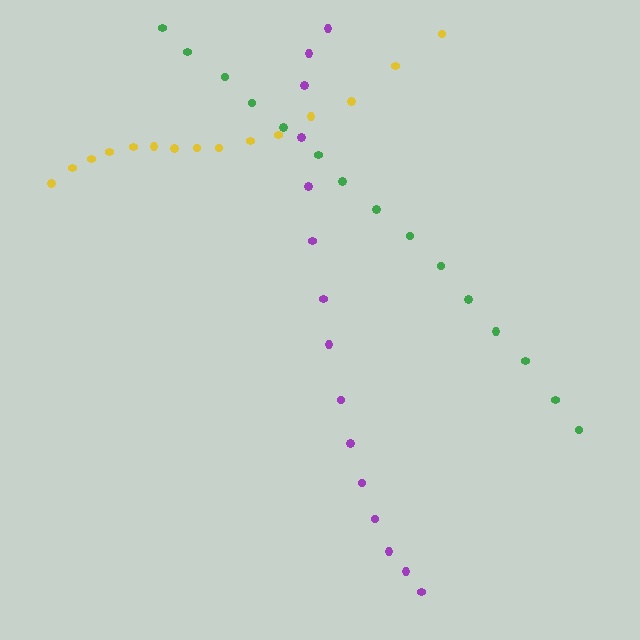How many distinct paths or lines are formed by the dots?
There are 3 distinct paths.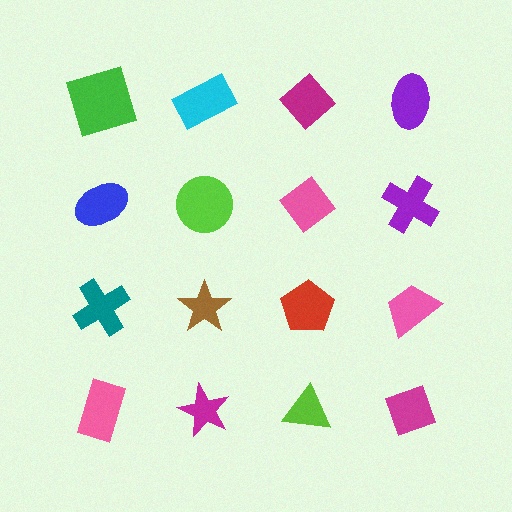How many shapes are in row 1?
4 shapes.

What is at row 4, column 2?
A magenta star.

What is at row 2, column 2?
A lime circle.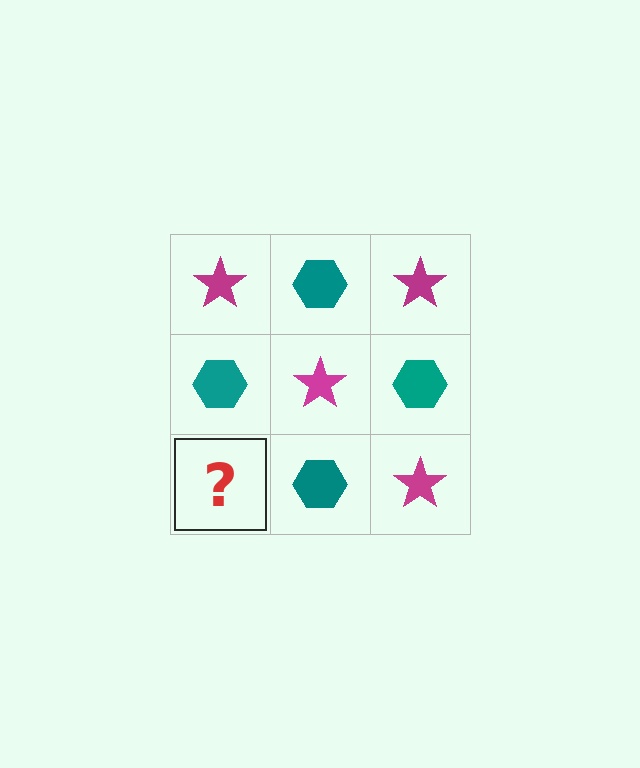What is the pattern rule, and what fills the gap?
The rule is that it alternates magenta star and teal hexagon in a checkerboard pattern. The gap should be filled with a magenta star.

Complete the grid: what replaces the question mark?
The question mark should be replaced with a magenta star.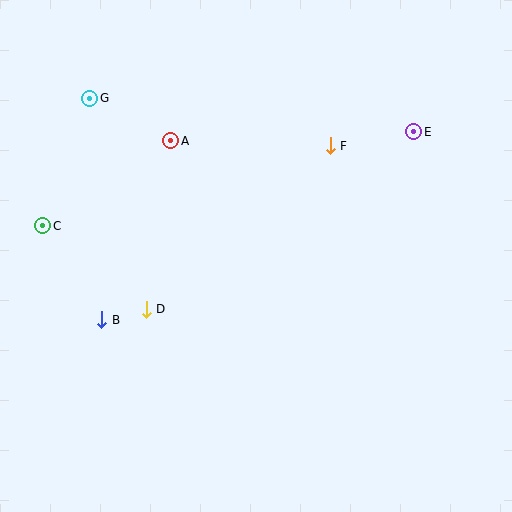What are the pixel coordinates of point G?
Point G is at (90, 99).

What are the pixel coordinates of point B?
Point B is at (102, 320).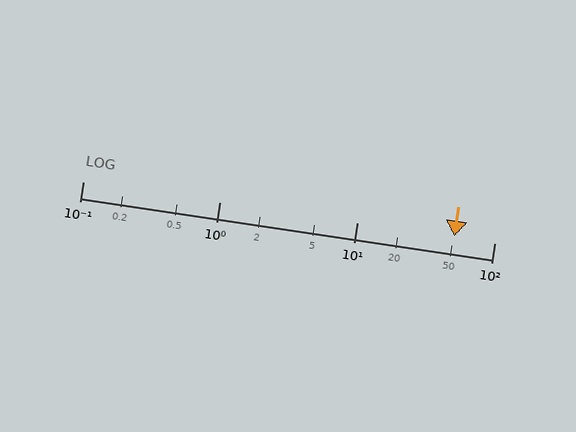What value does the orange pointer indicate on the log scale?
The pointer indicates approximately 51.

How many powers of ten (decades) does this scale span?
The scale spans 3 decades, from 0.1 to 100.